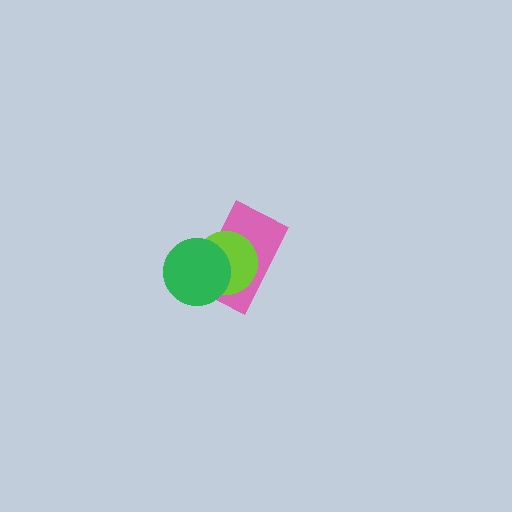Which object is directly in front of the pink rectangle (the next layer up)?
The lime circle is directly in front of the pink rectangle.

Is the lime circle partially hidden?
Yes, it is partially covered by another shape.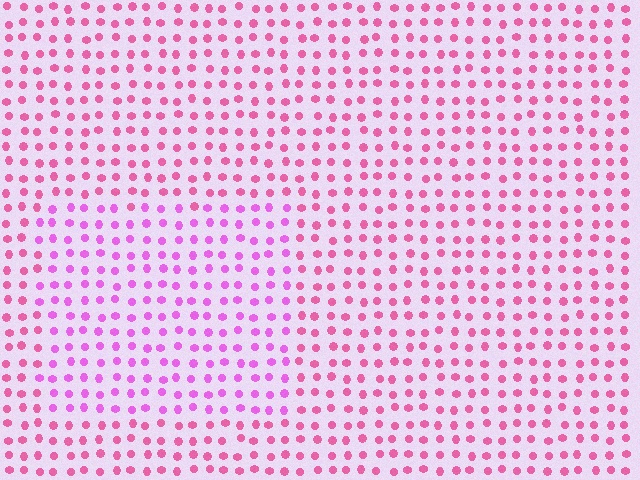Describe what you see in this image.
The image is filled with small pink elements in a uniform arrangement. A rectangle-shaped region is visible where the elements are tinted to a slightly different hue, forming a subtle color boundary.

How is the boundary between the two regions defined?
The boundary is defined purely by a slight shift in hue (about 29 degrees). Spacing, size, and orientation are identical on both sides.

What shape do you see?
I see a rectangle.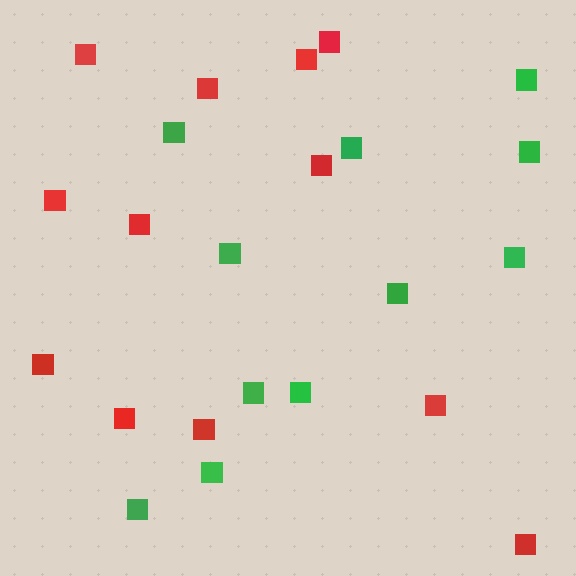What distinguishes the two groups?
There are 2 groups: one group of red squares (12) and one group of green squares (11).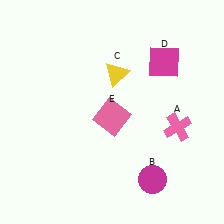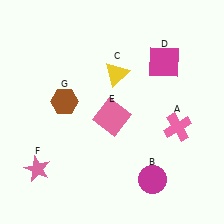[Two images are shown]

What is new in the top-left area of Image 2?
A brown hexagon (G) was added in the top-left area of Image 2.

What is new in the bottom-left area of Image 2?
A pink star (F) was added in the bottom-left area of Image 2.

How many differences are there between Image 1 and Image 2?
There are 2 differences between the two images.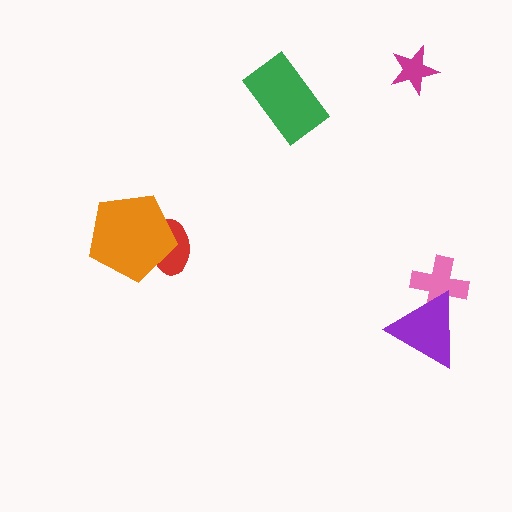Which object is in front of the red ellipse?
The orange pentagon is in front of the red ellipse.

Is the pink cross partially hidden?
Yes, it is partially covered by another shape.